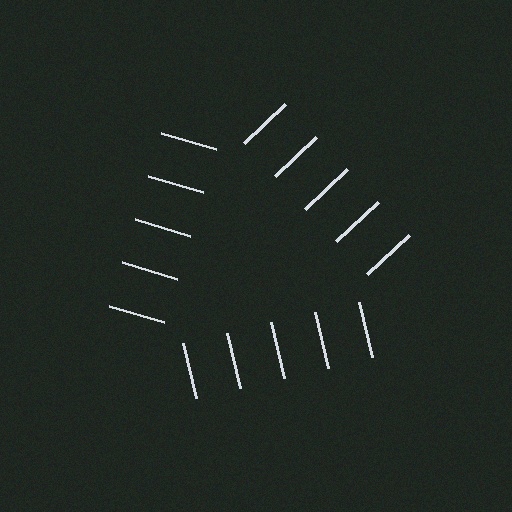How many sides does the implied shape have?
3 sides — the line-ends trace a triangle.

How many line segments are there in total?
15 — 5 along each of the 3 edges.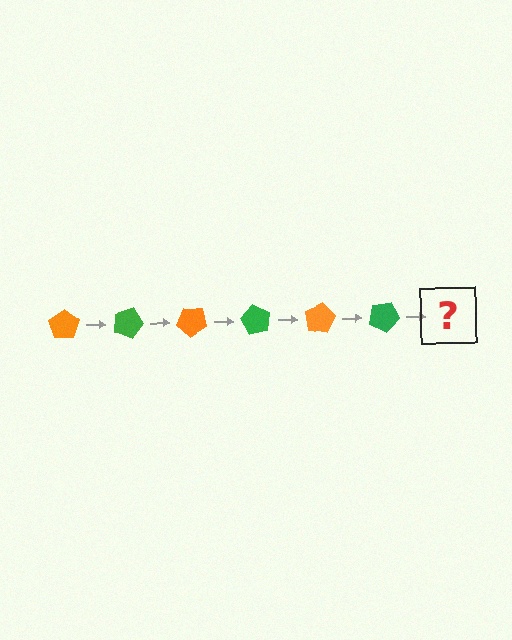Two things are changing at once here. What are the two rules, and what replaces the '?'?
The two rules are that it rotates 20 degrees each step and the color cycles through orange and green. The '?' should be an orange pentagon, rotated 120 degrees from the start.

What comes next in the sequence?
The next element should be an orange pentagon, rotated 120 degrees from the start.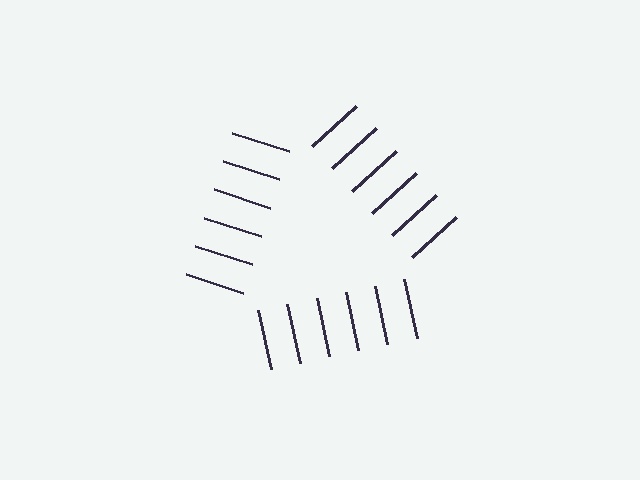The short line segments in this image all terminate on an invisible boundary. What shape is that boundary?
An illusory triangle — the line segments terminate on its edges but no continuous stroke is drawn.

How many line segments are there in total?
18 — 6 along each of the 3 edges.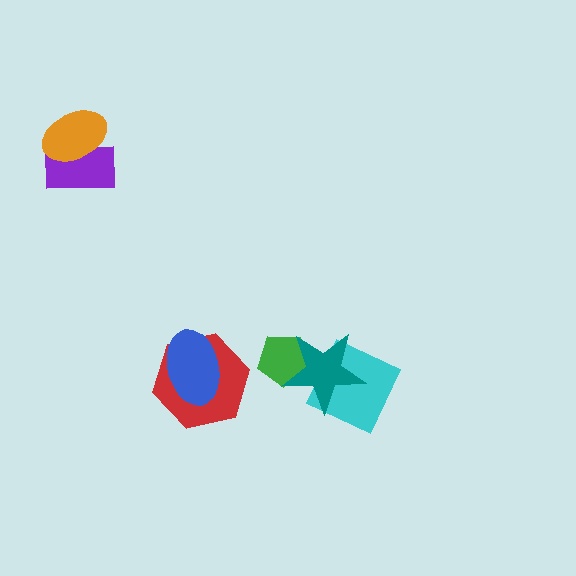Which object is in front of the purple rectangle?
The orange ellipse is in front of the purple rectangle.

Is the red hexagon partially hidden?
Yes, it is partially covered by another shape.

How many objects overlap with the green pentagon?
1 object overlaps with the green pentagon.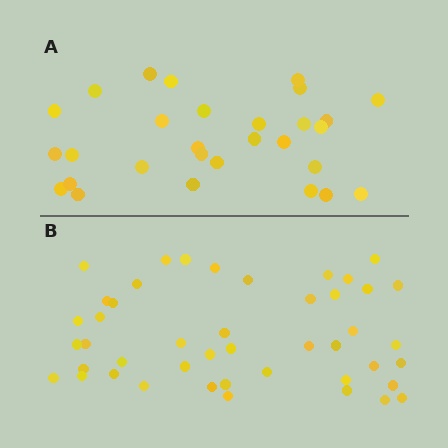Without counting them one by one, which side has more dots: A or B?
Region B (the bottom region) has more dots.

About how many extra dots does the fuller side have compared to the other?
Region B has approximately 15 more dots than region A.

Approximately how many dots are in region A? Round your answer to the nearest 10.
About 30 dots. (The exact count is 29, which rounds to 30.)